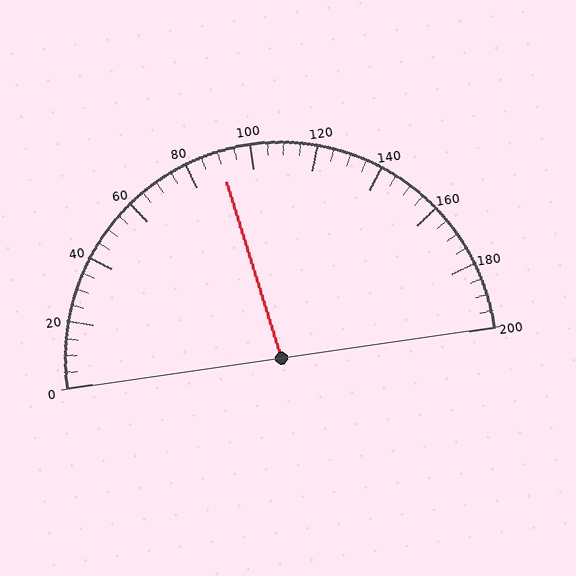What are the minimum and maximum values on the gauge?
The gauge ranges from 0 to 200.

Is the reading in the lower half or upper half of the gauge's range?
The reading is in the lower half of the range (0 to 200).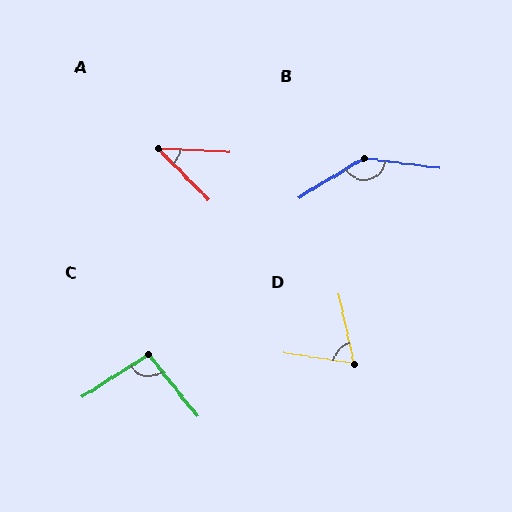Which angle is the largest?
B, at approximately 141 degrees.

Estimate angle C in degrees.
Approximately 95 degrees.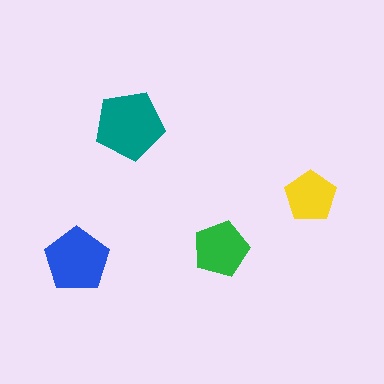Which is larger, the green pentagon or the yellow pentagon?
The green one.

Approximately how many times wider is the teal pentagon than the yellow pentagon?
About 1.5 times wider.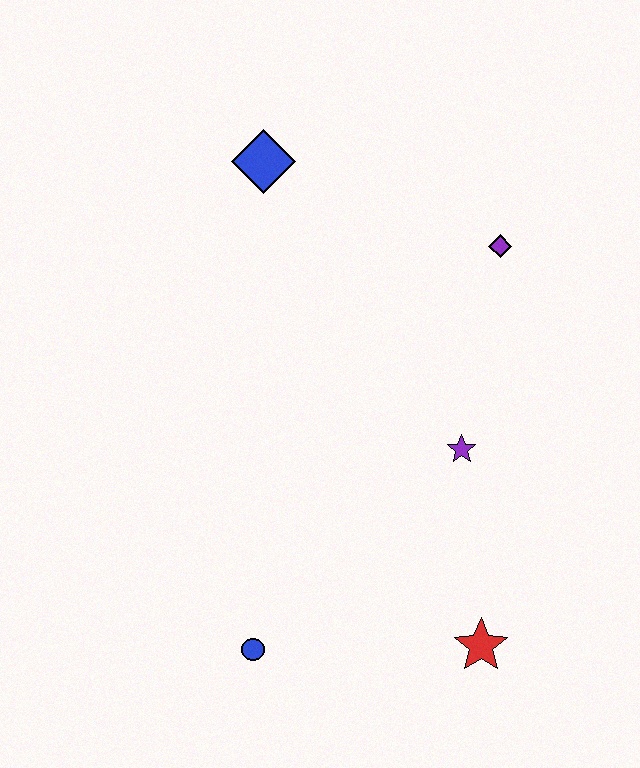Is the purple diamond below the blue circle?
No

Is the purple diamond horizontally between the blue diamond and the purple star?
No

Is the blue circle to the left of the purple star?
Yes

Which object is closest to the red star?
The purple star is closest to the red star.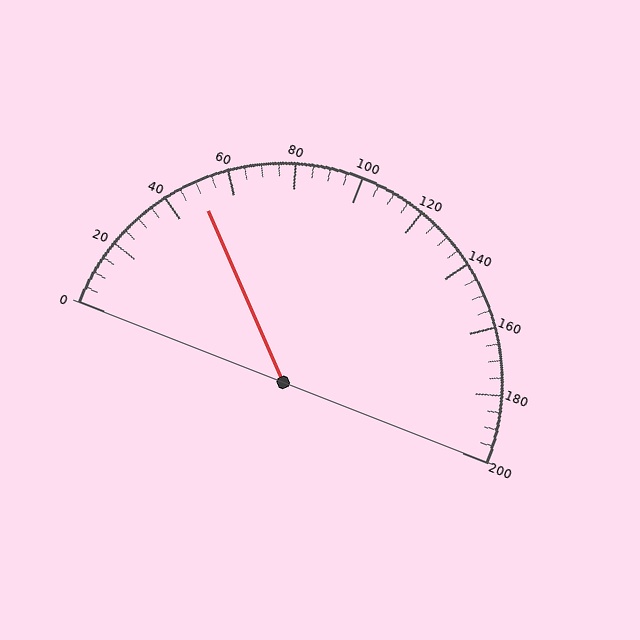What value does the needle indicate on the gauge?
The needle indicates approximately 50.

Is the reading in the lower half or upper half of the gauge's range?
The reading is in the lower half of the range (0 to 200).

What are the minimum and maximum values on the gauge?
The gauge ranges from 0 to 200.